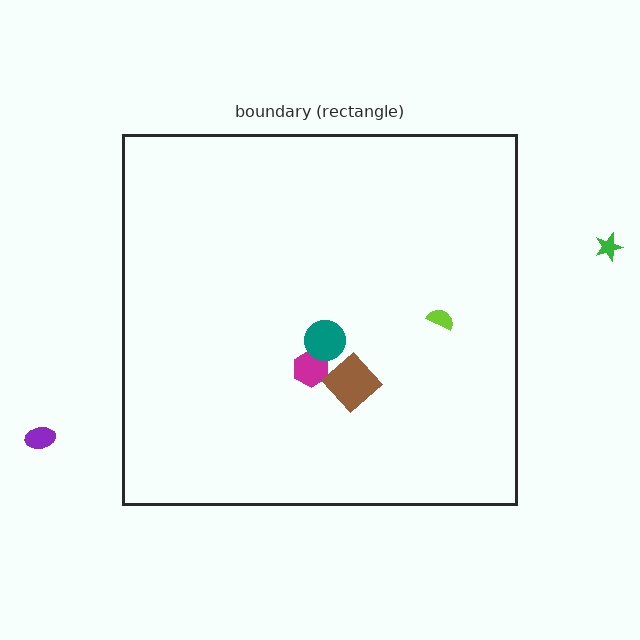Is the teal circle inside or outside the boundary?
Inside.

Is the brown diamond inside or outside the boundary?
Inside.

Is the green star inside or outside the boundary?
Outside.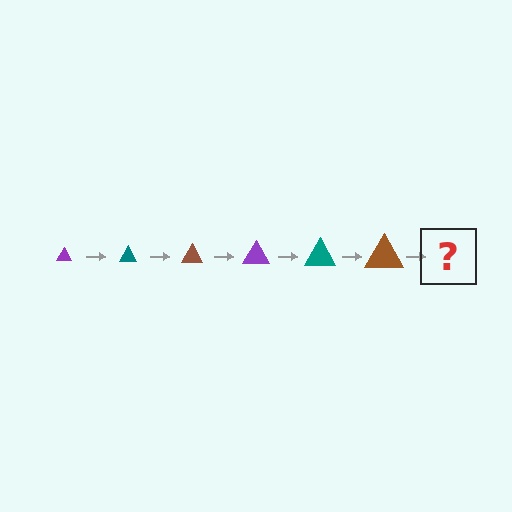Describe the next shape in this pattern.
It should be a purple triangle, larger than the previous one.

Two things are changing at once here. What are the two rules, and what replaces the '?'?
The two rules are that the triangle grows larger each step and the color cycles through purple, teal, and brown. The '?' should be a purple triangle, larger than the previous one.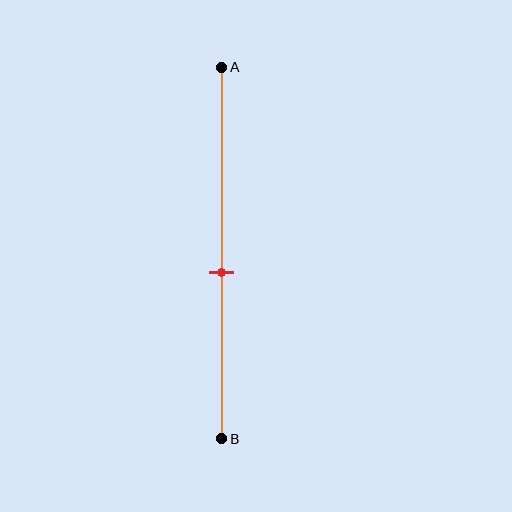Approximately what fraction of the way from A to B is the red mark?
The red mark is approximately 55% of the way from A to B.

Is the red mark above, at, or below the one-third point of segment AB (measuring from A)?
The red mark is below the one-third point of segment AB.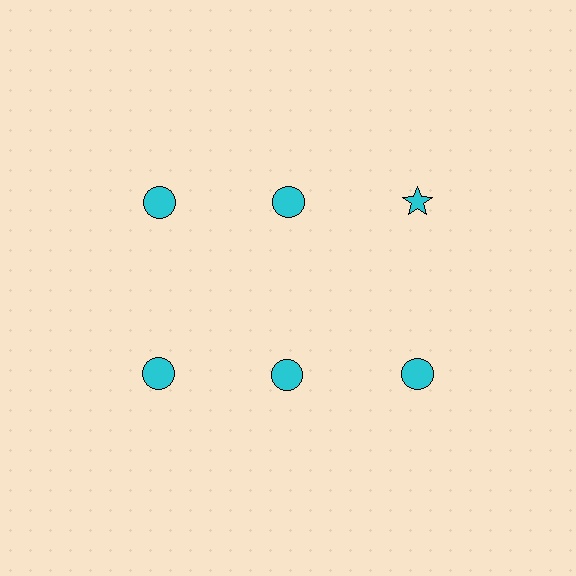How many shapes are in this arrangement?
There are 6 shapes arranged in a grid pattern.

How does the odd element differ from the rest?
It has a different shape: star instead of circle.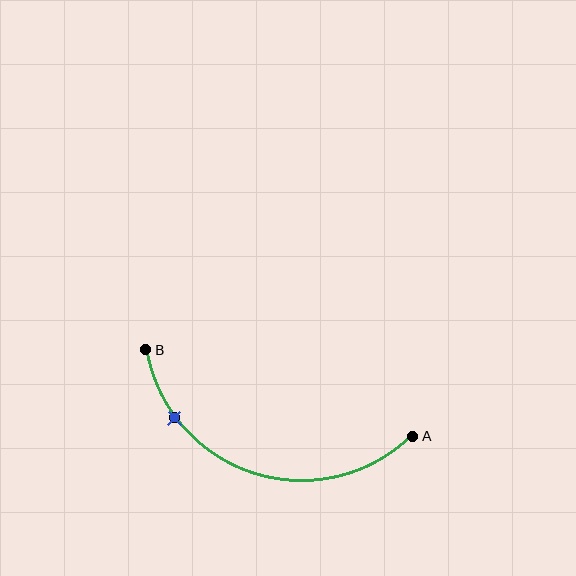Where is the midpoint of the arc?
The arc midpoint is the point on the curve farthest from the straight line joining A and B. It sits below that line.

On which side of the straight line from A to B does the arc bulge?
The arc bulges below the straight line connecting A and B.